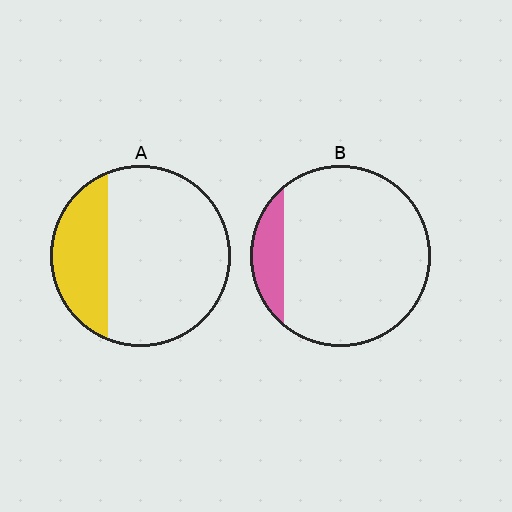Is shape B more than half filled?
No.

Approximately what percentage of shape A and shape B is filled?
A is approximately 30% and B is approximately 15%.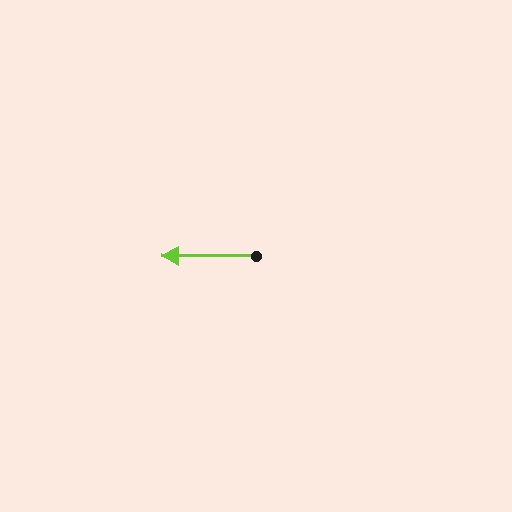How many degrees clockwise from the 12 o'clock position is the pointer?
Approximately 270 degrees.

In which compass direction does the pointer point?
West.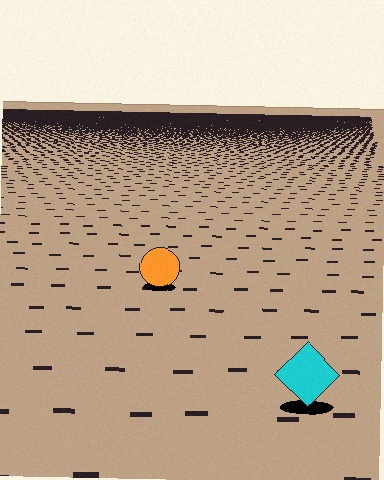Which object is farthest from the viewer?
The orange circle is farthest from the viewer. It appears smaller and the ground texture around it is denser.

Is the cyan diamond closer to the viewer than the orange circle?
Yes. The cyan diamond is closer — you can tell from the texture gradient: the ground texture is coarser near it.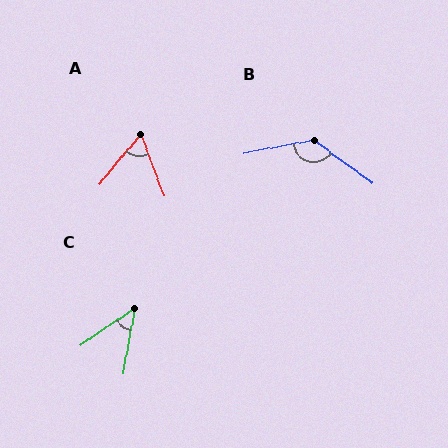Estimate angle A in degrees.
Approximately 60 degrees.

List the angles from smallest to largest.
C (45°), A (60°), B (133°).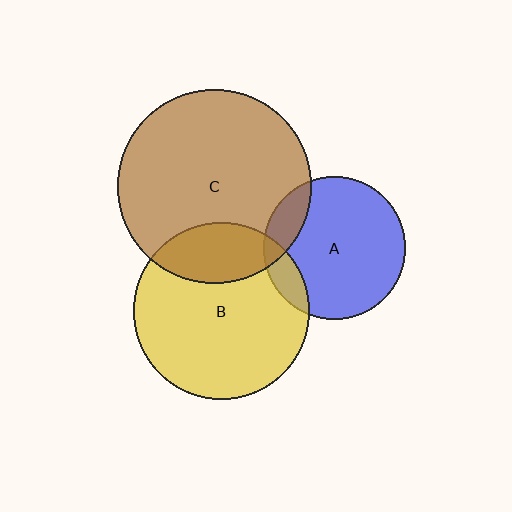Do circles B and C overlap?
Yes.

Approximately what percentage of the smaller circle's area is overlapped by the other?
Approximately 25%.